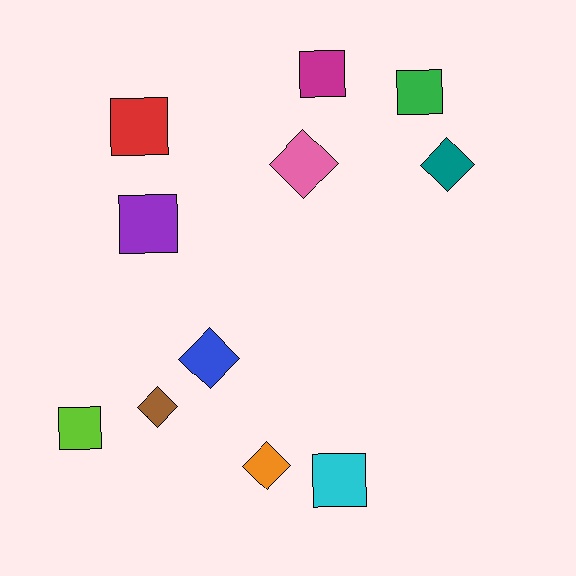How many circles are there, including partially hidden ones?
There are no circles.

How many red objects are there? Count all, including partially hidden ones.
There is 1 red object.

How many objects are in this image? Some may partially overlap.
There are 11 objects.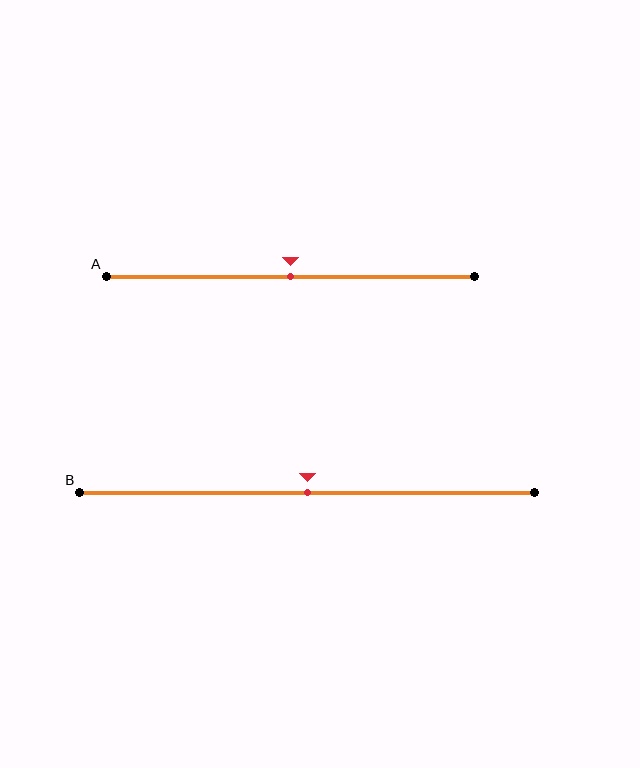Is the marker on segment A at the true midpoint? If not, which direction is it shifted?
Yes, the marker on segment A is at the true midpoint.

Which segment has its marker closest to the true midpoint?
Segment A has its marker closest to the true midpoint.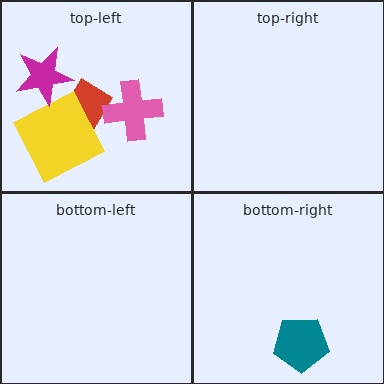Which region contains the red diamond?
The top-left region.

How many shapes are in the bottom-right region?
1.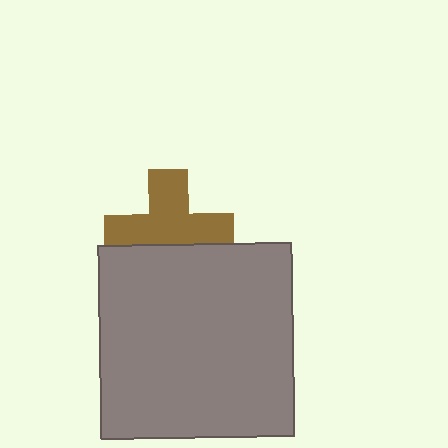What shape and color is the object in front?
The object in front is a gray square.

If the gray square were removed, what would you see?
You would see the complete brown cross.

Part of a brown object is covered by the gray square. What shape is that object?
It is a cross.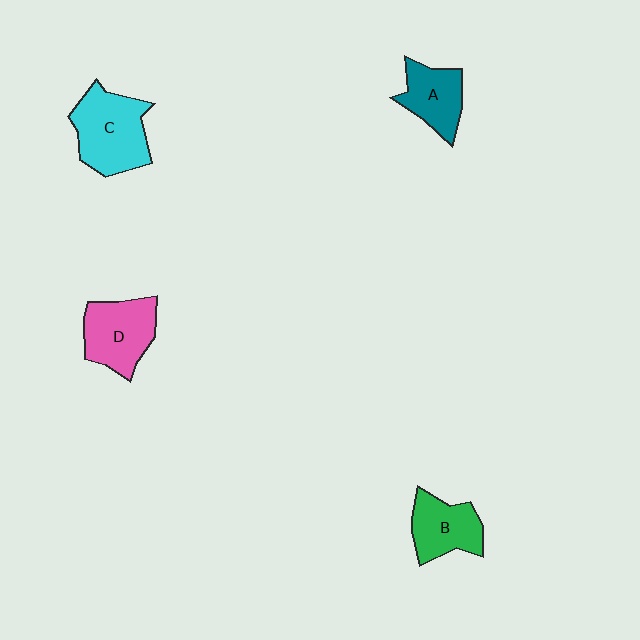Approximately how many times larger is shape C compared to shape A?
Approximately 1.5 times.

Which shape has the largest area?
Shape C (cyan).